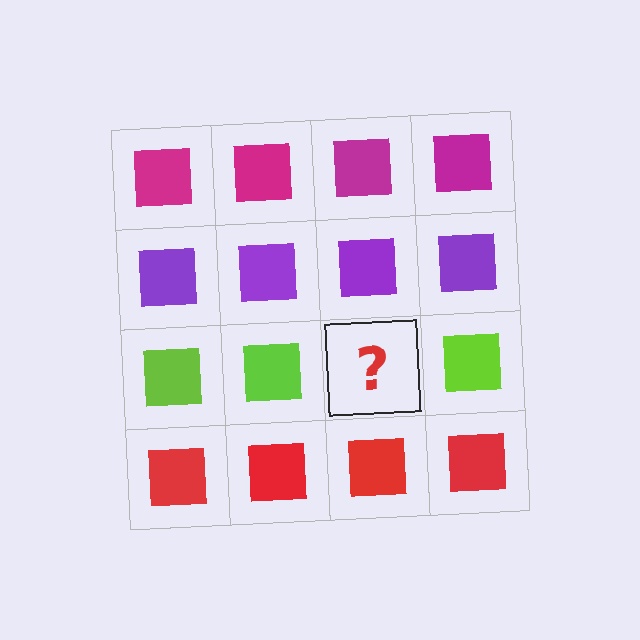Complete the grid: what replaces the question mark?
The question mark should be replaced with a lime square.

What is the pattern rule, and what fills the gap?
The rule is that each row has a consistent color. The gap should be filled with a lime square.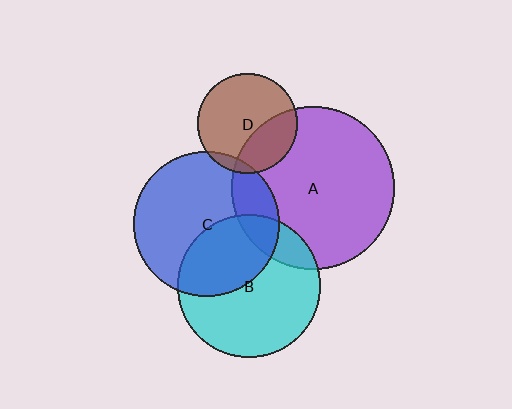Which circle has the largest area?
Circle A (purple).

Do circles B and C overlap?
Yes.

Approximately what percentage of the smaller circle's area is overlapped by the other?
Approximately 35%.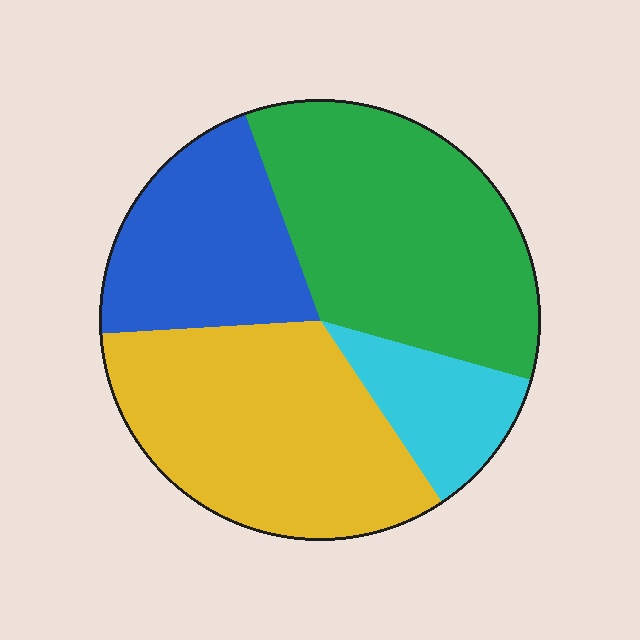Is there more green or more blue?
Green.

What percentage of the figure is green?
Green covers roughly 35% of the figure.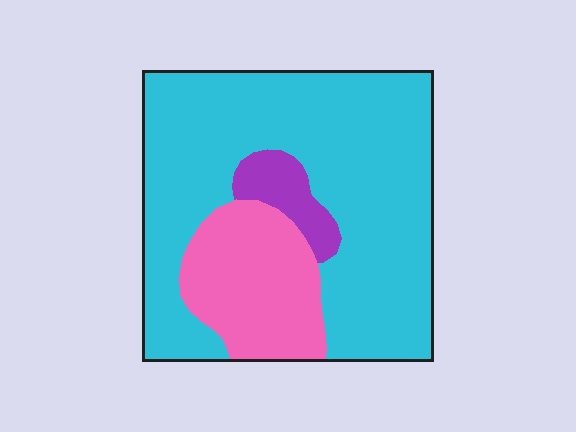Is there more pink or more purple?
Pink.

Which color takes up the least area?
Purple, at roughly 5%.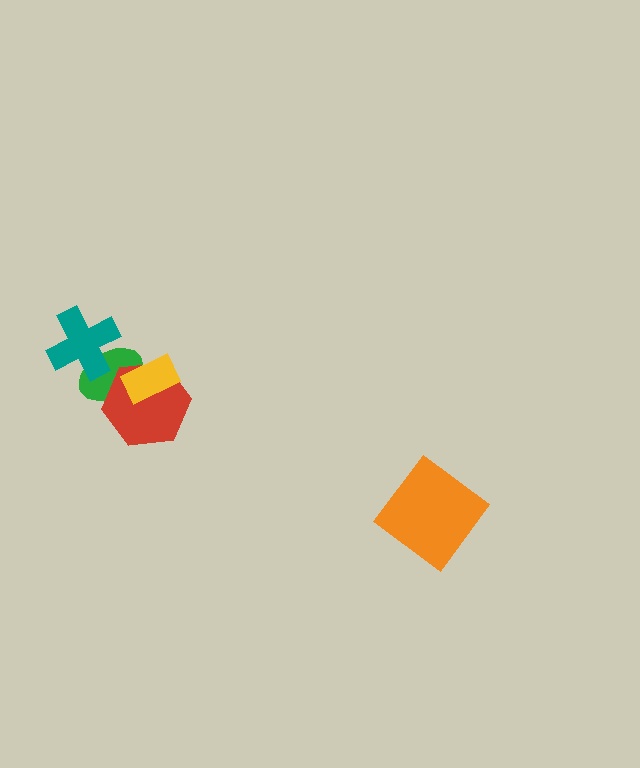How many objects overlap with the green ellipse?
3 objects overlap with the green ellipse.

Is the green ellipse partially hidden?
Yes, it is partially covered by another shape.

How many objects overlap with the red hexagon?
2 objects overlap with the red hexagon.